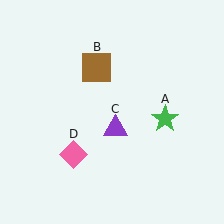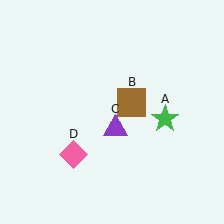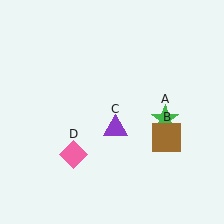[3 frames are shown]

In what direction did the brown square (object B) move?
The brown square (object B) moved down and to the right.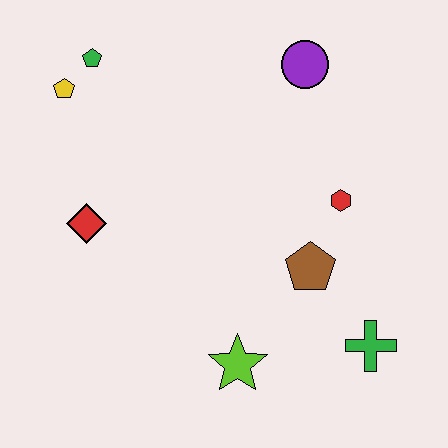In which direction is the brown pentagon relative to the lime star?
The brown pentagon is above the lime star.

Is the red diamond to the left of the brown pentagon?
Yes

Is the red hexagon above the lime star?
Yes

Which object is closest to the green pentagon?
The yellow pentagon is closest to the green pentagon.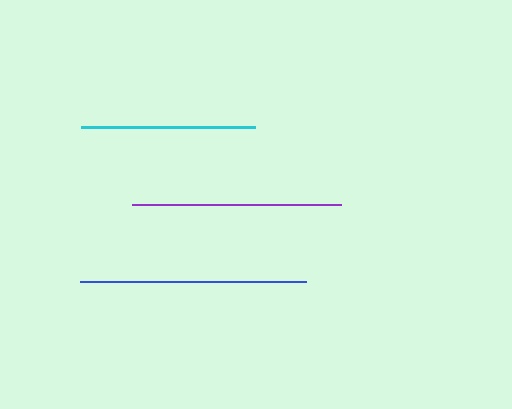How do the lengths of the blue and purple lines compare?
The blue and purple lines are approximately the same length.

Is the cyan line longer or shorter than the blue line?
The blue line is longer than the cyan line.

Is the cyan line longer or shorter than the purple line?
The purple line is longer than the cyan line.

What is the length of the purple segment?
The purple segment is approximately 208 pixels long.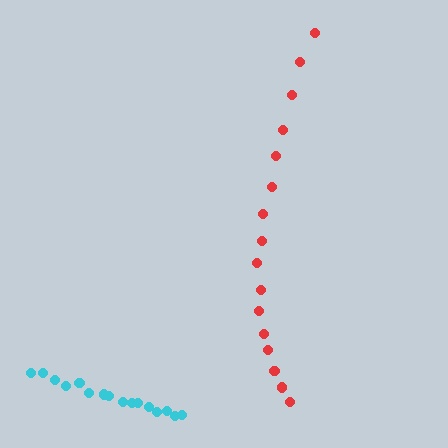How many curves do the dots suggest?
There are 2 distinct paths.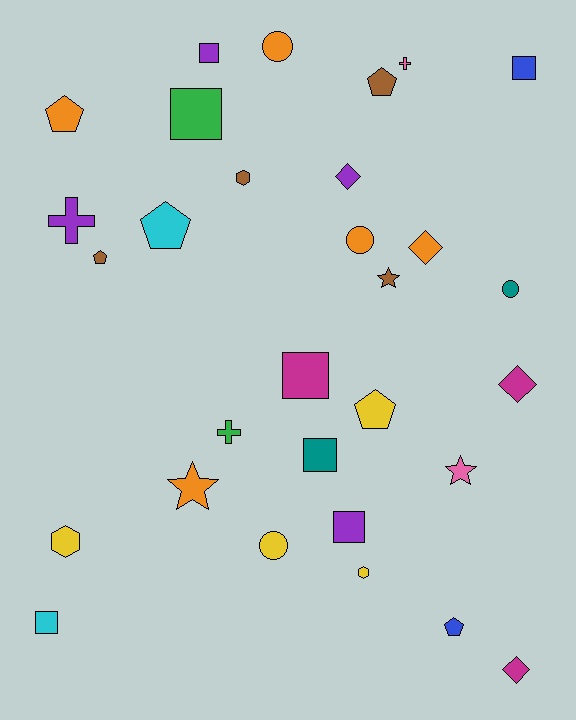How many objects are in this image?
There are 30 objects.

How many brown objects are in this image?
There are 4 brown objects.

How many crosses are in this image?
There are 3 crosses.